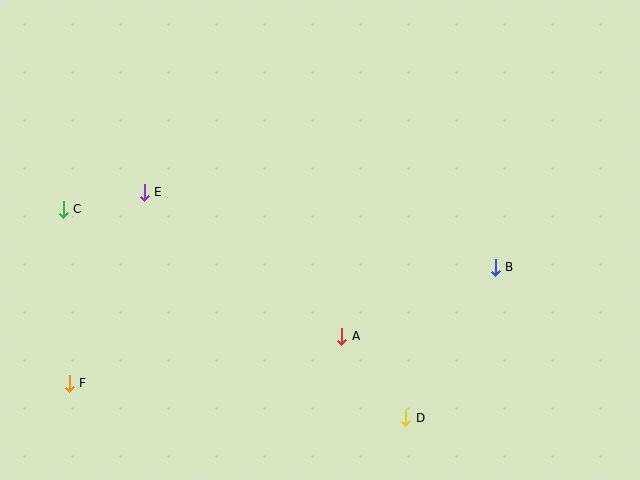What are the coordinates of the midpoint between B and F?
The midpoint between B and F is at (282, 325).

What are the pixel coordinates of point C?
Point C is at (63, 209).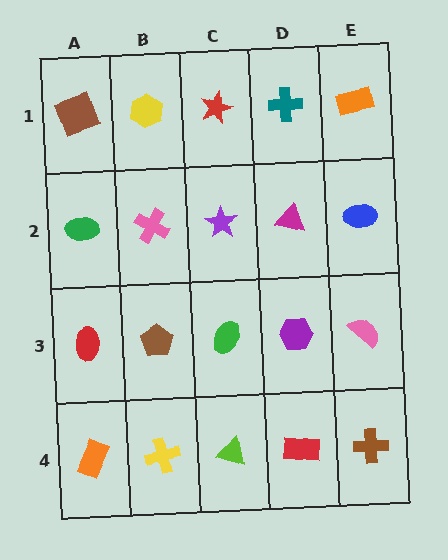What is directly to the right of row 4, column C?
A red rectangle.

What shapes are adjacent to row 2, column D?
A teal cross (row 1, column D), a purple hexagon (row 3, column D), a purple star (row 2, column C), a blue ellipse (row 2, column E).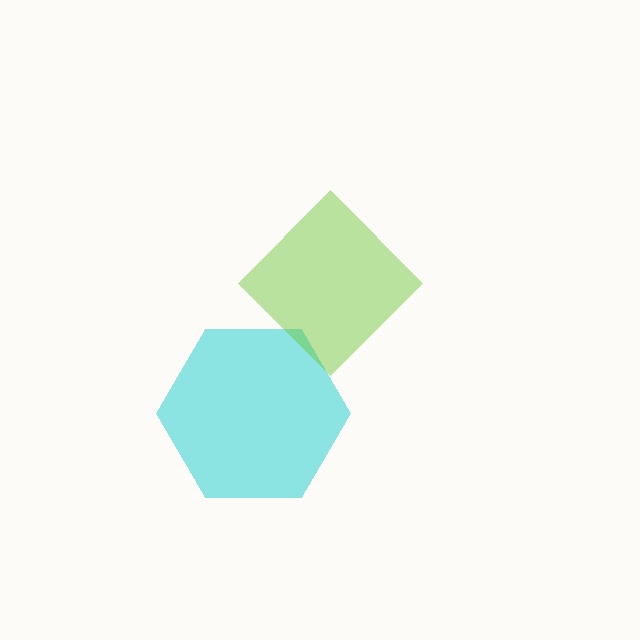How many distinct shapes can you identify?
There are 2 distinct shapes: a cyan hexagon, a lime diamond.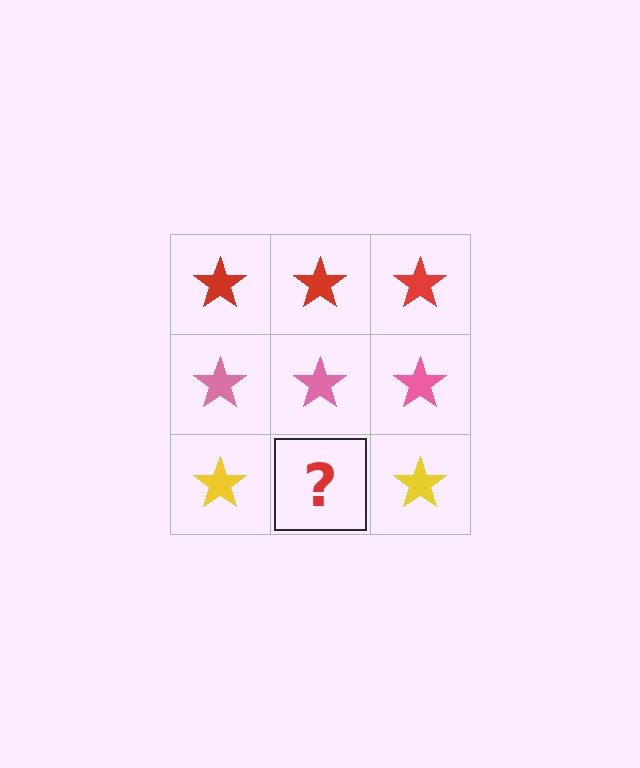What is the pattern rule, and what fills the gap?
The rule is that each row has a consistent color. The gap should be filled with a yellow star.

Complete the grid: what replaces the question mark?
The question mark should be replaced with a yellow star.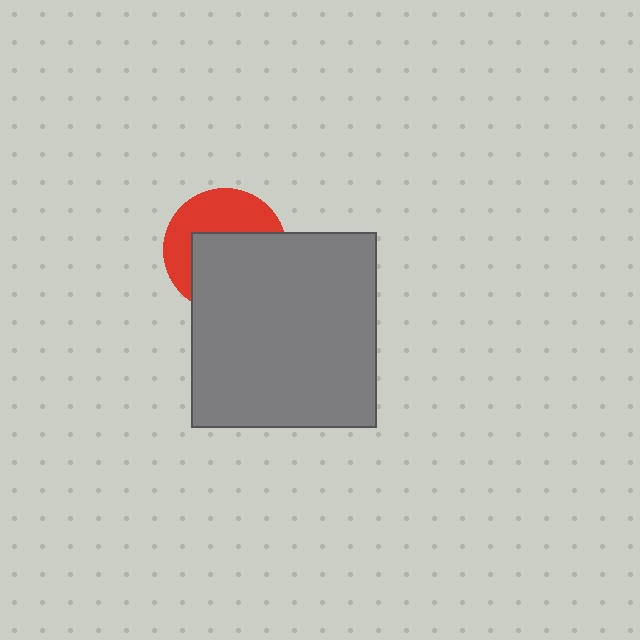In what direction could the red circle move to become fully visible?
The red circle could move up. That would shift it out from behind the gray rectangle entirely.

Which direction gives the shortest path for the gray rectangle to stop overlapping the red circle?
Moving down gives the shortest separation.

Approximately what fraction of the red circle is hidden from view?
Roughly 56% of the red circle is hidden behind the gray rectangle.